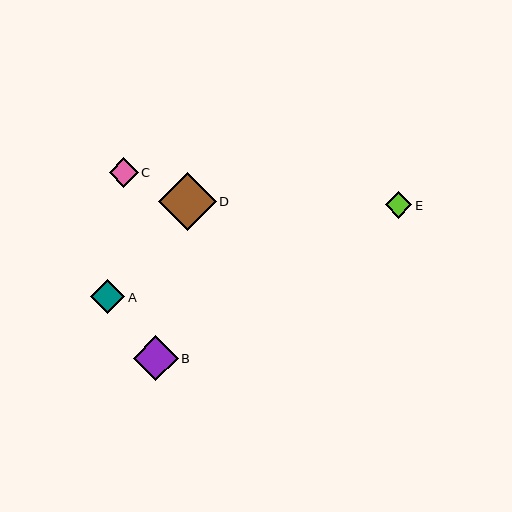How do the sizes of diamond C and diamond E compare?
Diamond C and diamond E are approximately the same size.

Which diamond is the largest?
Diamond D is the largest with a size of approximately 58 pixels.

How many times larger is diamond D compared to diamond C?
Diamond D is approximately 2.0 times the size of diamond C.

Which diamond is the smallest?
Diamond E is the smallest with a size of approximately 27 pixels.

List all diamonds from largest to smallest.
From largest to smallest: D, B, A, C, E.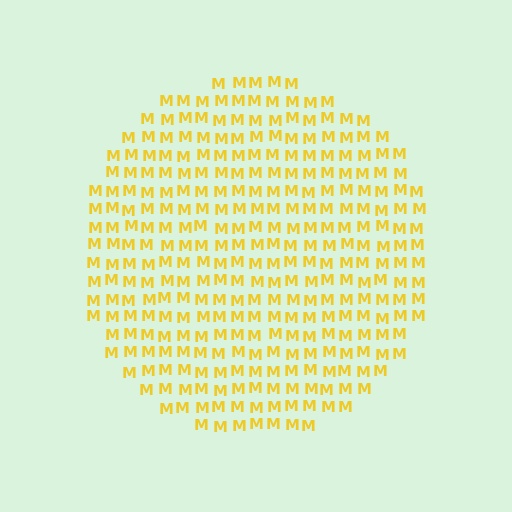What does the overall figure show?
The overall figure shows a circle.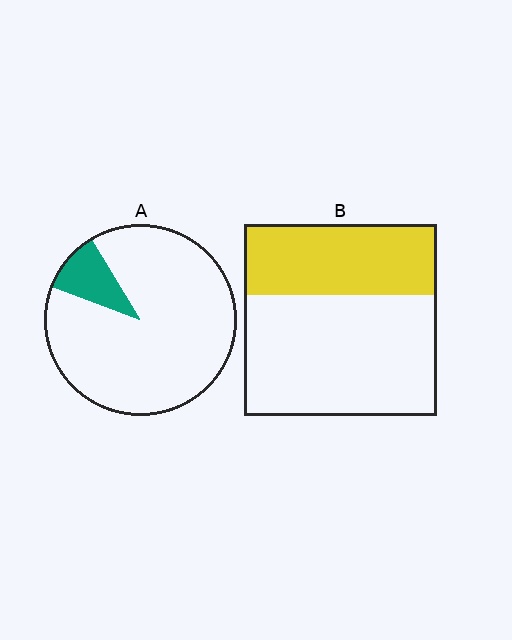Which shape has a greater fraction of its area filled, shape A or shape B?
Shape B.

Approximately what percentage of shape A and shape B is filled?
A is approximately 10% and B is approximately 35%.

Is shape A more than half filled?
No.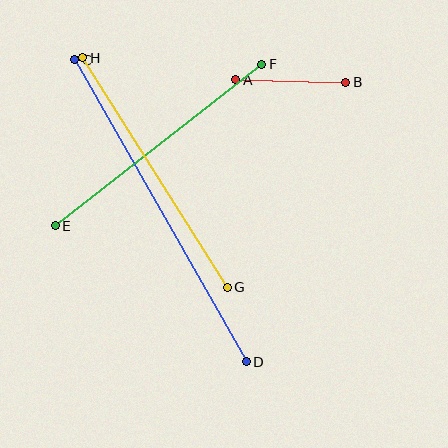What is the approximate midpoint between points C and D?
The midpoint is at approximately (161, 211) pixels.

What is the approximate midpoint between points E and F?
The midpoint is at approximately (159, 145) pixels.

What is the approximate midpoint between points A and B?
The midpoint is at approximately (291, 81) pixels.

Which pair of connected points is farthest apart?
Points C and D are farthest apart.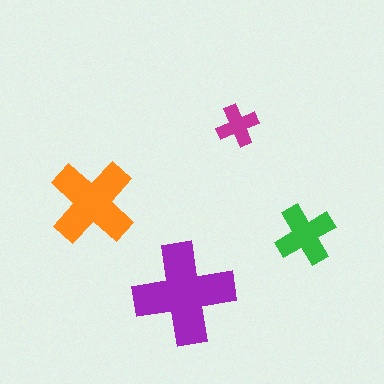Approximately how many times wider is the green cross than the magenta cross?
About 1.5 times wider.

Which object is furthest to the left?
The orange cross is leftmost.